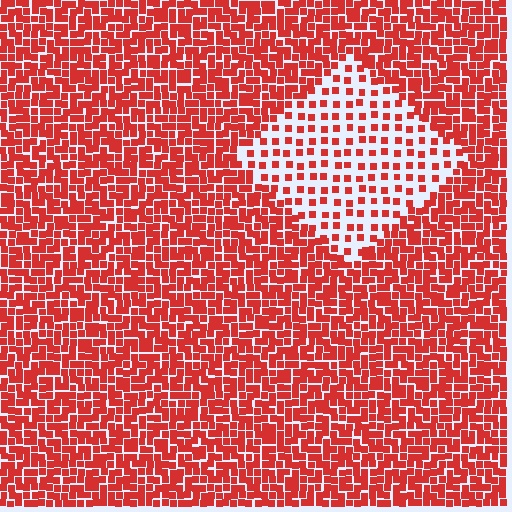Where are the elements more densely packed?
The elements are more densely packed outside the diamond boundary.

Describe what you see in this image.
The image contains small red elements arranged at two different densities. A diamond-shaped region is visible where the elements are less densely packed than the surrounding area.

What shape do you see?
I see a diamond.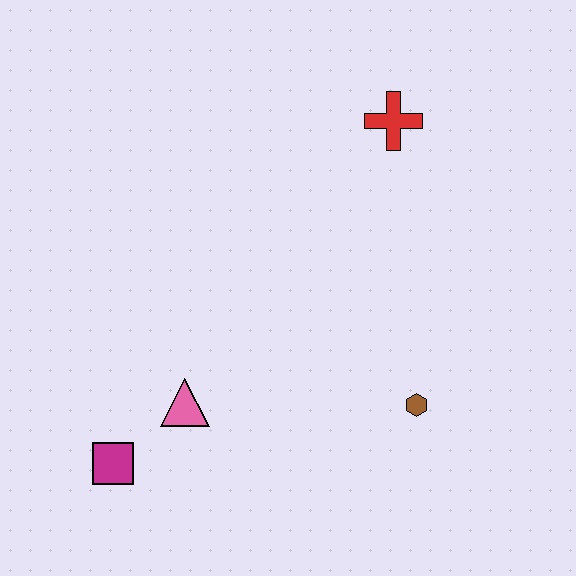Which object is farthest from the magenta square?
The red cross is farthest from the magenta square.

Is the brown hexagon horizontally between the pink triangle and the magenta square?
No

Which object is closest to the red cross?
The brown hexagon is closest to the red cross.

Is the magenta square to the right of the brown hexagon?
No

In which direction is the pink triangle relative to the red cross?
The pink triangle is below the red cross.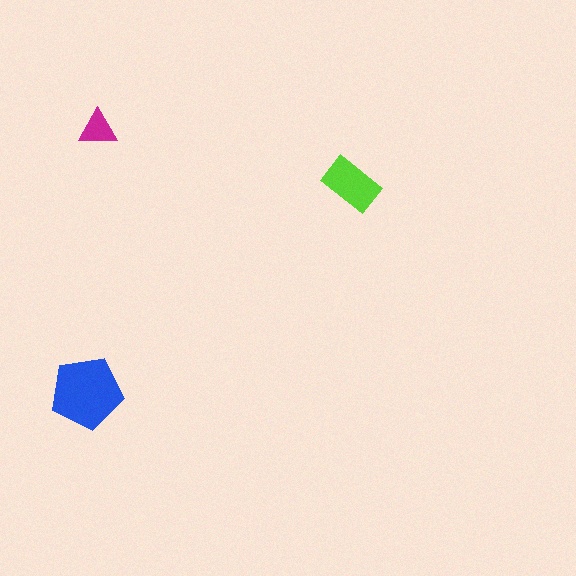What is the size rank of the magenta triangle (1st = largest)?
3rd.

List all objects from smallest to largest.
The magenta triangle, the lime rectangle, the blue pentagon.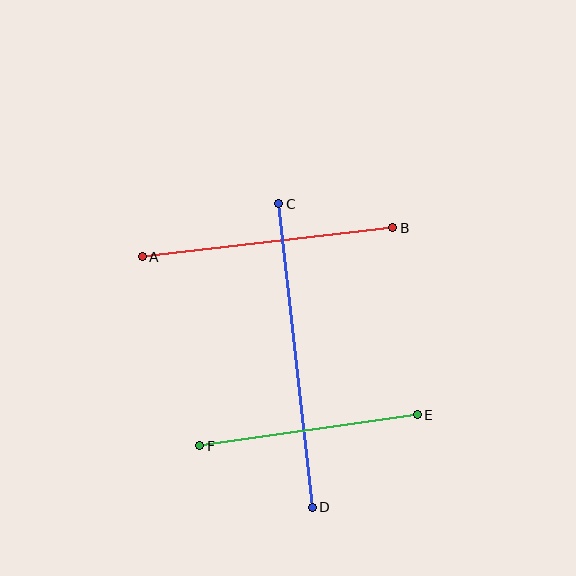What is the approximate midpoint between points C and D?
The midpoint is at approximately (295, 356) pixels.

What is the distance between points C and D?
The distance is approximately 306 pixels.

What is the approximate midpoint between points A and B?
The midpoint is at approximately (268, 242) pixels.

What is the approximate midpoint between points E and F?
The midpoint is at approximately (309, 430) pixels.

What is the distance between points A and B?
The distance is approximately 252 pixels.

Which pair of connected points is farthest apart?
Points C and D are farthest apart.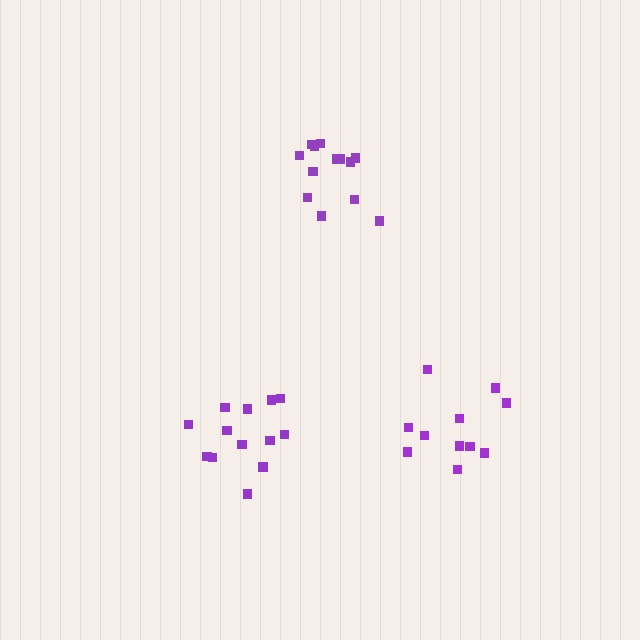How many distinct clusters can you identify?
There are 3 distinct clusters.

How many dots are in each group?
Group 1: 11 dots, Group 2: 13 dots, Group 3: 13 dots (37 total).